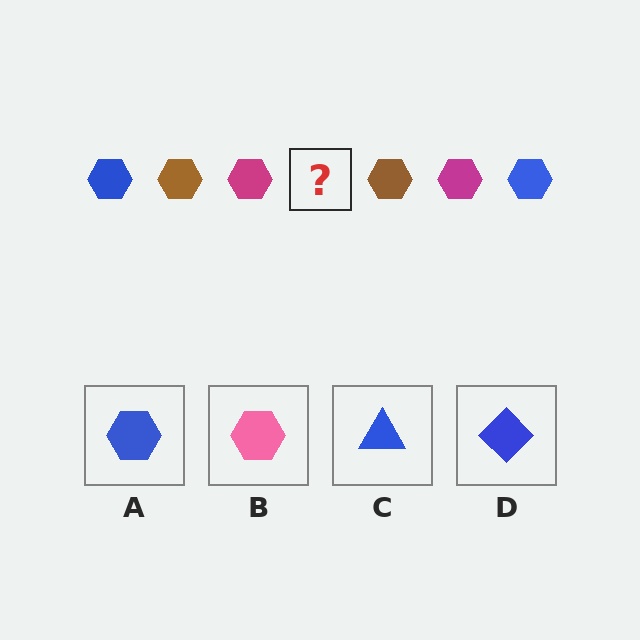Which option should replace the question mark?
Option A.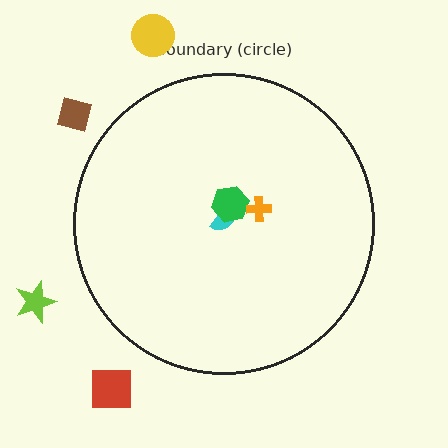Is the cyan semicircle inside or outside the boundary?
Inside.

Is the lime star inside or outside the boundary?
Outside.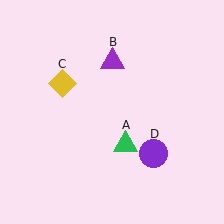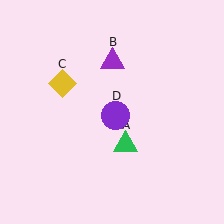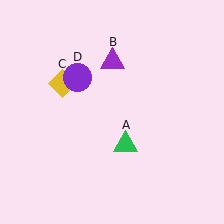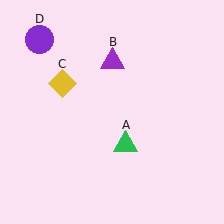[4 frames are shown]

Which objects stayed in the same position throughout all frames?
Green triangle (object A) and purple triangle (object B) and yellow diamond (object C) remained stationary.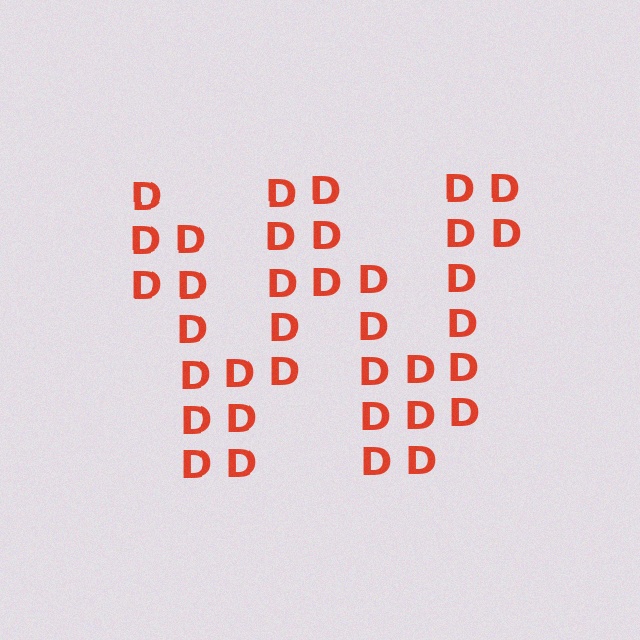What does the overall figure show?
The overall figure shows the letter W.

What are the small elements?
The small elements are letter D's.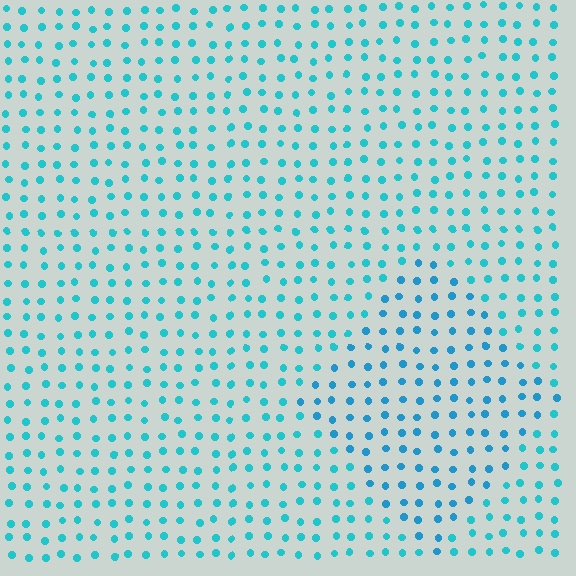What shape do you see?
I see a diamond.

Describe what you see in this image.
The image is filled with small cyan elements in a uniform arrangement. A diamond-shaped region is visible where the elements are tinted to a slightly different hue, forming a subtle color boundary.